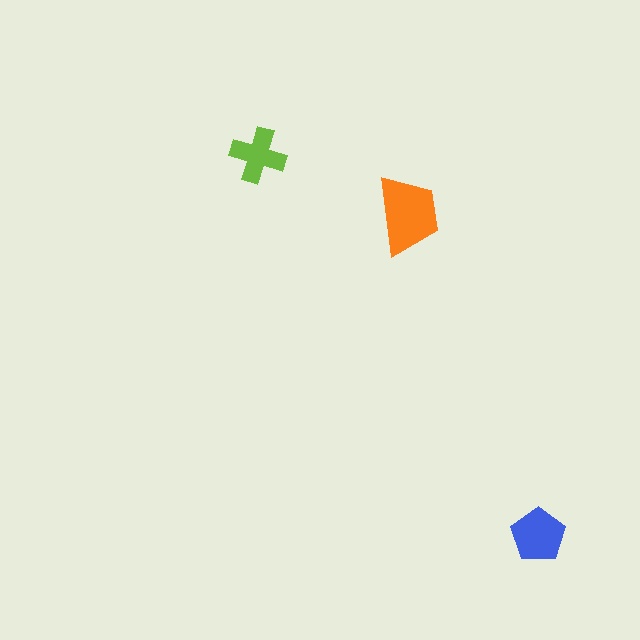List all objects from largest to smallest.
The orange trapezoid, the blue pentagon, the lime cross.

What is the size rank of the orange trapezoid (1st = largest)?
1st.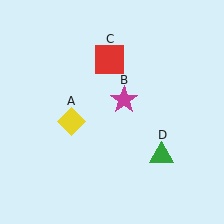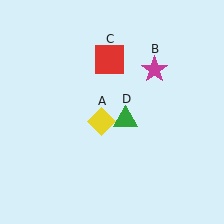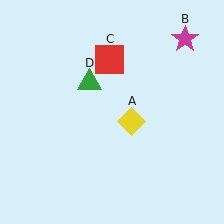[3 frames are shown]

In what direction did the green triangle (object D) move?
The green triangle (object D) moved up and to the left.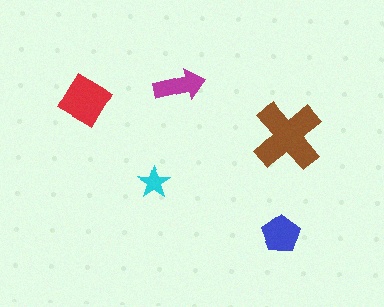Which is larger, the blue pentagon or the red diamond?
The red diamond.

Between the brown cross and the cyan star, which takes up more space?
The brown cross.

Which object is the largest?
The brown cross.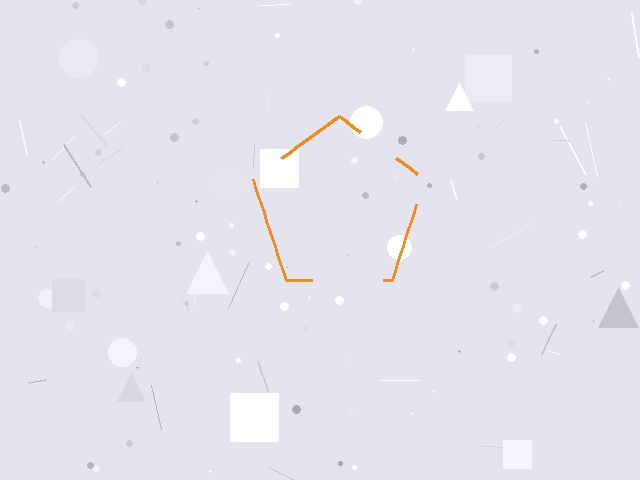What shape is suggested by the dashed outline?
The dashed outline suggests a pentagon.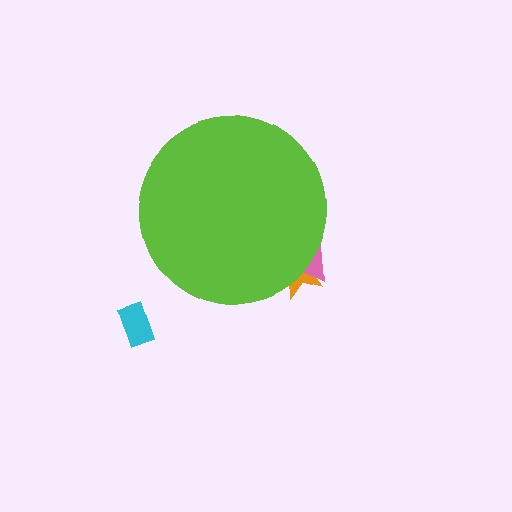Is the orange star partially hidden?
Yes, the orange star is partially hidden behind the lime circle.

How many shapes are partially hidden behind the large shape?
2 shapes are partially hidden.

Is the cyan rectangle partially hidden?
No, the cyan rectangle is fully visible.